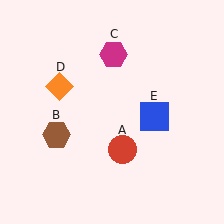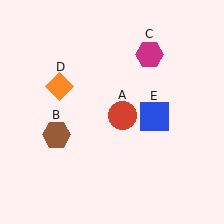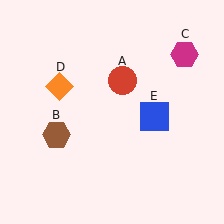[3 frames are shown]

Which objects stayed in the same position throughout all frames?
Brown hexagon (object B) and orange diamond (object D) and blue square (object E) remained stationary.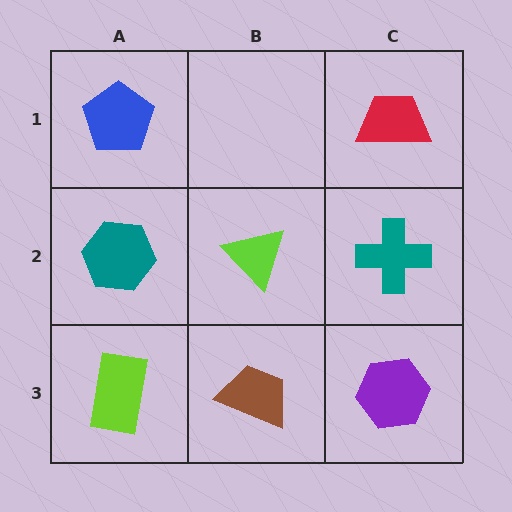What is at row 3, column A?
A lime rectangle.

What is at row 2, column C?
A teal cross.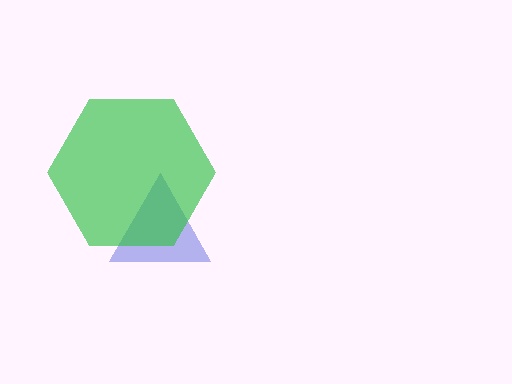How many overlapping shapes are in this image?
There are 2 overlapping shapes in the image.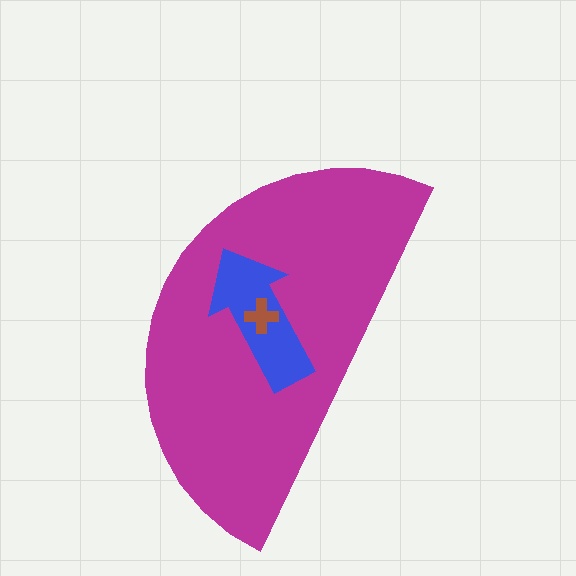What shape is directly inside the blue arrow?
The brown cross.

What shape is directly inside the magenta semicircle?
The blue arrow.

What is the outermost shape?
The magenta semicircle.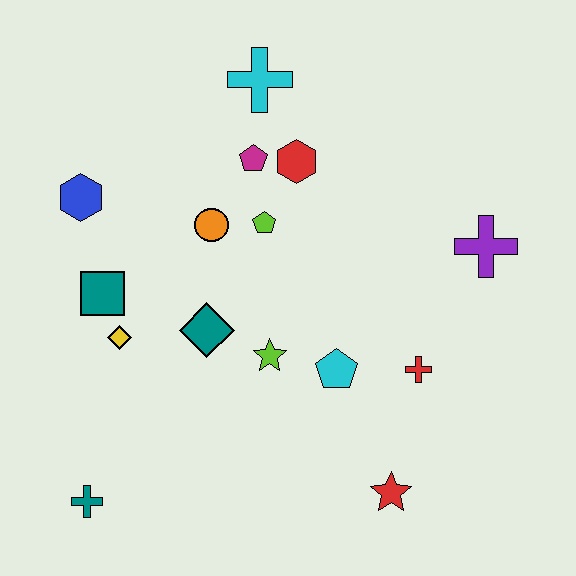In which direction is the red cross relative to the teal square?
The red cross is to the right of the teal square.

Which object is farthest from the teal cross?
The purple cross is farthest from the teal cross.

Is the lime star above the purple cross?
No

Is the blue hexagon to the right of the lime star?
No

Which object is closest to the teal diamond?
The lime star is closest to the teal diamond.